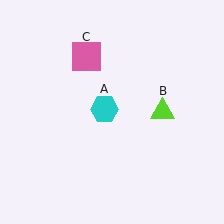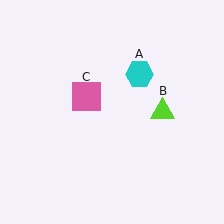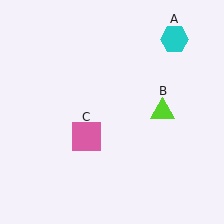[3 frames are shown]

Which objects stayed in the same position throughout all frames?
Lime triangle (object B) remained stationary.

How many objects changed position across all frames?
2 objects changed position: cyan hexagon (object A), pink square (object C).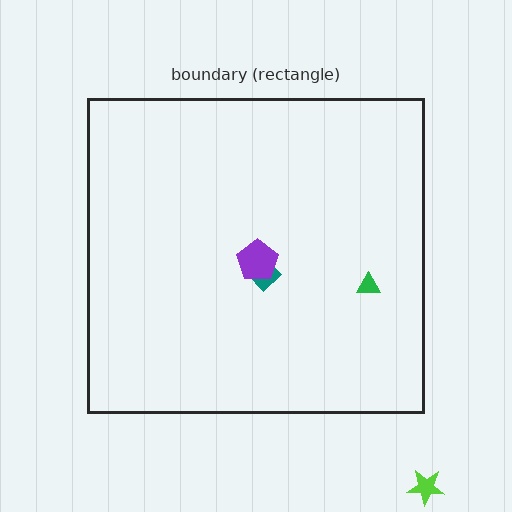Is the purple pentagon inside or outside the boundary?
Inside.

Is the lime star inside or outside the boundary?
Outside.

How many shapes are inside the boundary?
3 inside, 1 outside.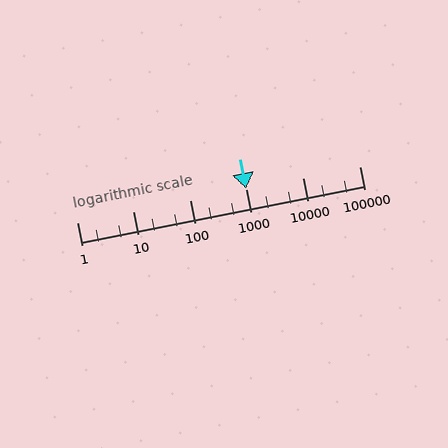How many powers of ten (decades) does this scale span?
The scale spans 5 decades, from 1 to 100000.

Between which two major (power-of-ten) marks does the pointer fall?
The pointer is between 1000 and 10000.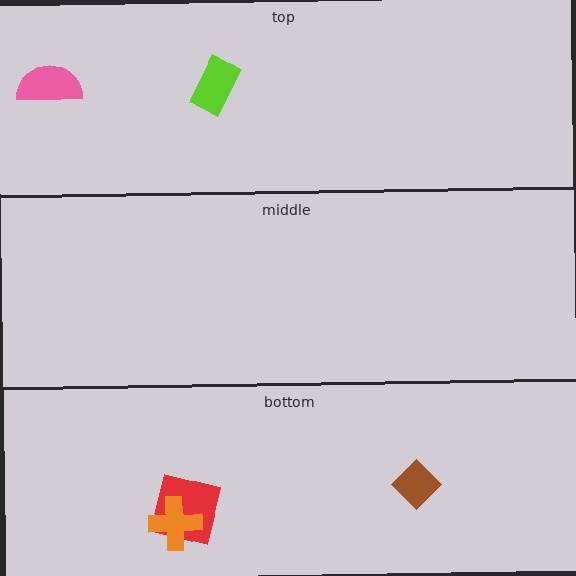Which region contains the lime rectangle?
The top region.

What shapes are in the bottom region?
The red square, the brown diamond, the orange cross.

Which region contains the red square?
The bottom region.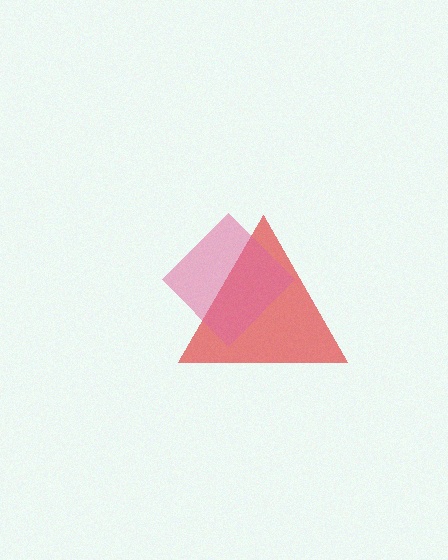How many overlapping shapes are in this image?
There are 2 overlapping shapes in the image.